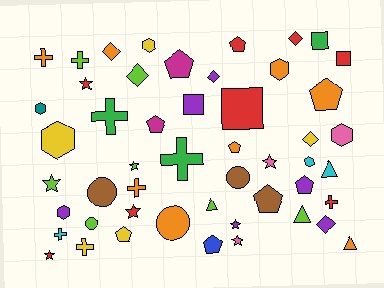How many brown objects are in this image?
There are 3 brown objects.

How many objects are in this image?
There are 50 objects.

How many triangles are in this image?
There are 4 triangles.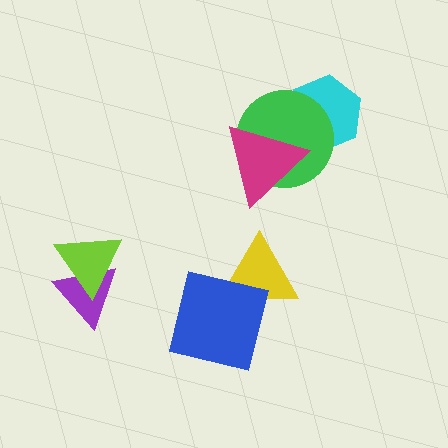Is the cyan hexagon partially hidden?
Yes, it is partially covered by another shape.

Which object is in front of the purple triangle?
The lime triangle is in front of the purple triangle.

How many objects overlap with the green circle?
2 objects overlap with the green circle.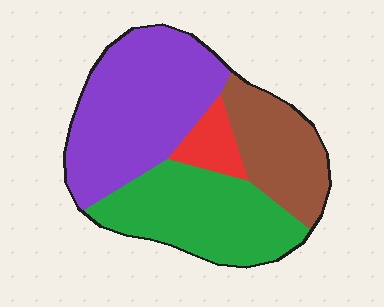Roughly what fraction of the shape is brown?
Brown takes up between a sixth and a third of the shape.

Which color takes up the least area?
Red, at roughly 5%.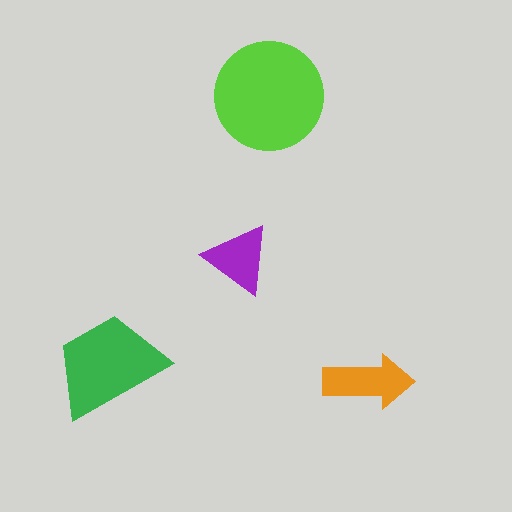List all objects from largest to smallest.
The lime circle, the green trapezoid, the orange arrow, the purple triangle.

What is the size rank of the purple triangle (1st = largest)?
4th.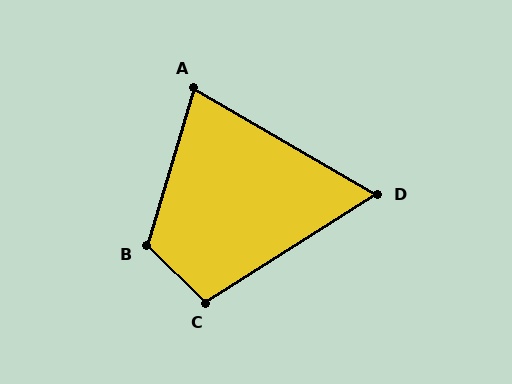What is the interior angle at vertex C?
Approximately 104 degrees (obtuse).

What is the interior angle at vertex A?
Approximately 76 degrees (acute).